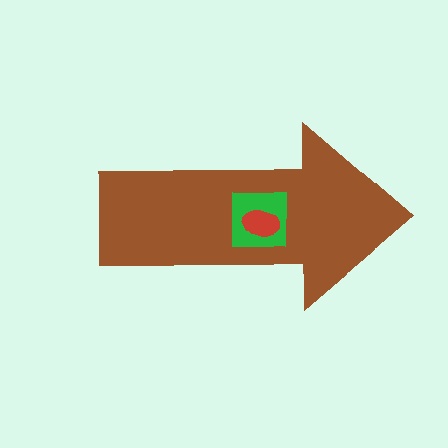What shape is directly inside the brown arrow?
The green square.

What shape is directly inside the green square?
The red ellipse.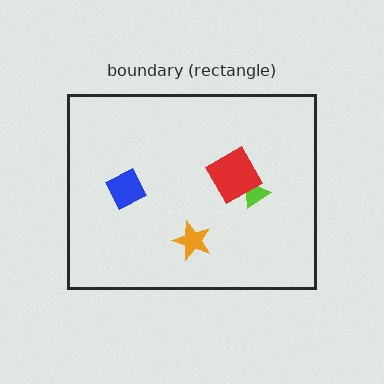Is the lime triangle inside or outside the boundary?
Inside.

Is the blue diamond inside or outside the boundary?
Inside.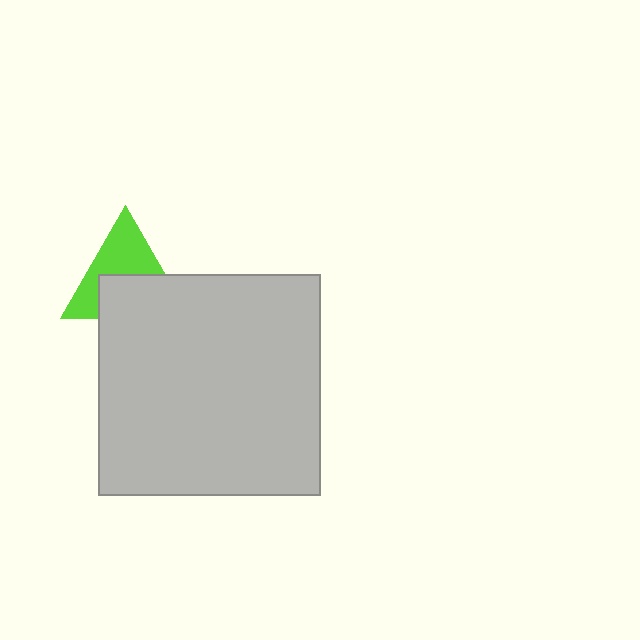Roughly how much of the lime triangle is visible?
About half of it is visible (roughly 51%).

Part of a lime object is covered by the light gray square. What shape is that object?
It is a triangle.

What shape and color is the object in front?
The object in front is a light gray square.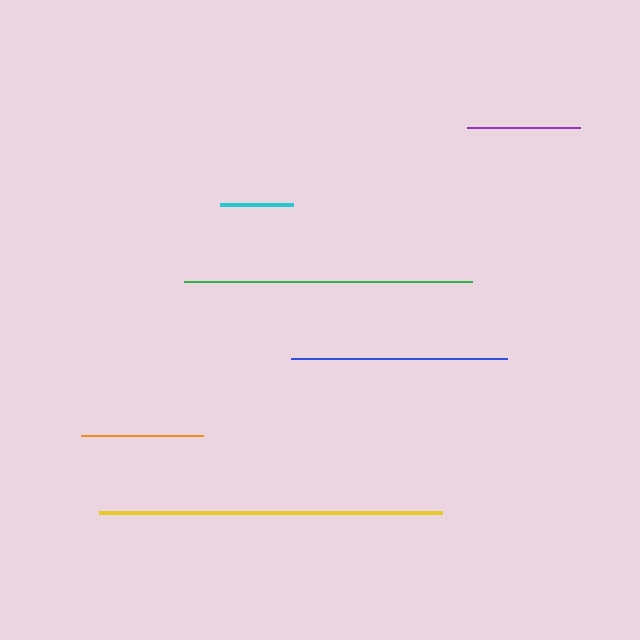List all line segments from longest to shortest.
From longest to shortest: yellow, green, blue, orange, purple, cyan.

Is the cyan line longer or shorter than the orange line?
The orange line is longer than the cyan line.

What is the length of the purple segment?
The purple segment is approximately 113 pixels long.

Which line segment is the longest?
The yellow line is the longest at approximately 343 pixels.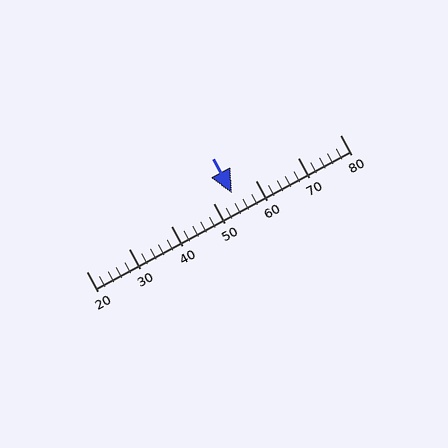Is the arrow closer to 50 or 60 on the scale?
The arrow is closer to 50.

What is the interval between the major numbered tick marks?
The major tick marks are spaced 10 units apart.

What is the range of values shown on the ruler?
The ruler shows values from 20 to 80.